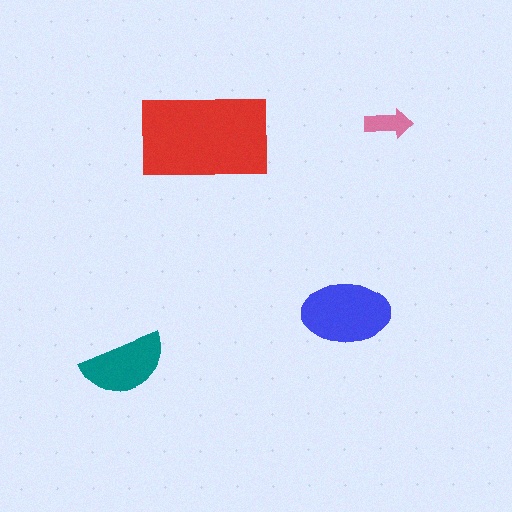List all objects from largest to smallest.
The red rectangle, the blue ellipse, the teal semicircle, the pink arrow.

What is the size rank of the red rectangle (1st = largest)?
1st.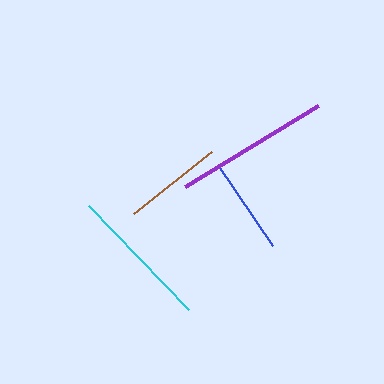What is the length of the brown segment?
The brown segment is approximately 100 pixels long.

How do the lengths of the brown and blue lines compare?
The brown and blue lines are approximately the same length.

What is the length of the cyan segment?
The cyan segment is approximately 145 pixels long.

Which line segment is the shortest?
The blue line is the shortest at approximately 98 pixels.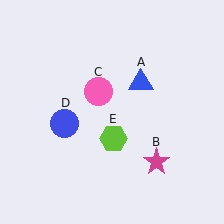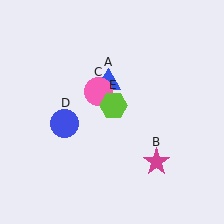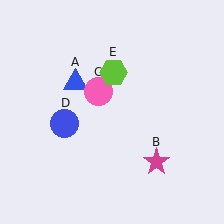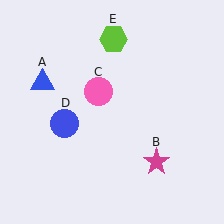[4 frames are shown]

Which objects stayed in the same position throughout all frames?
Magenta star (object B) and pink circle (object C) and blue circle (object D) remained stationary.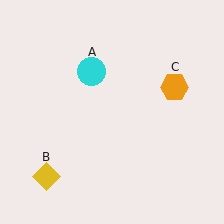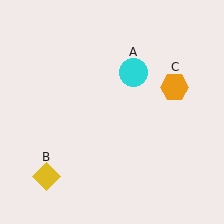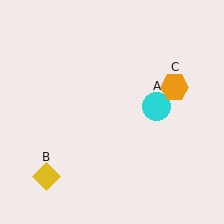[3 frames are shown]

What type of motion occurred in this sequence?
The cyan circle (object A) rotated clockwise around the center of the scene.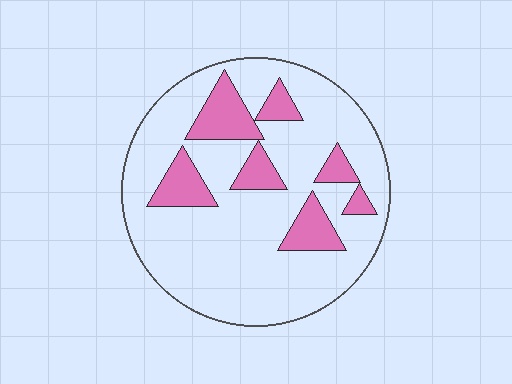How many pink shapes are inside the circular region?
7.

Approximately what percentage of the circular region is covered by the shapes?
Approximately 20%.